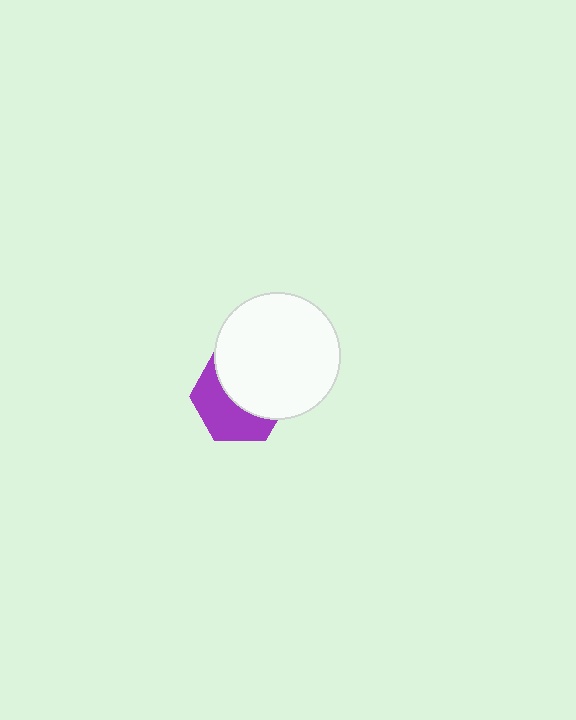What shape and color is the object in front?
The object in front is a white circle.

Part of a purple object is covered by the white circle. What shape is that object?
It is a hexagon.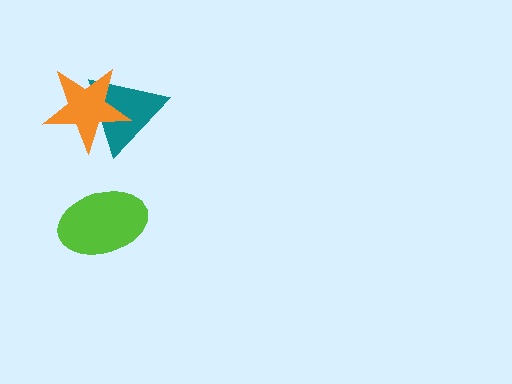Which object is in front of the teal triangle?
The orange star is in front of the teal triangle.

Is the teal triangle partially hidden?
Yes, it is partially covered by another shape.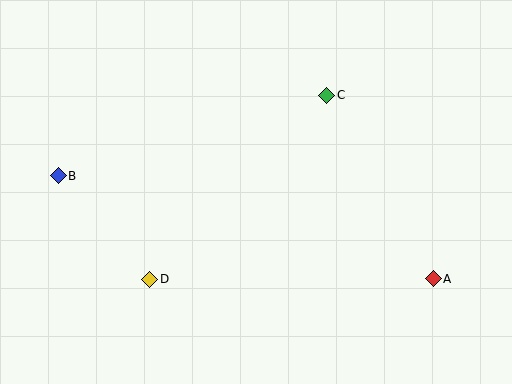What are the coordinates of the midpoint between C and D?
The midpoint between C and D is at (238, 187).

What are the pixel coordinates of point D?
Point D is at (150, 279).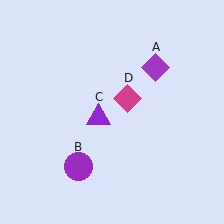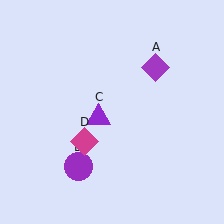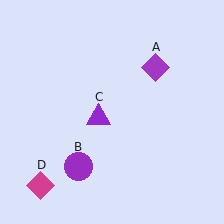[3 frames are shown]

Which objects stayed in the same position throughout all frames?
Purple diamond (object A) and purple circle (object B) and purple triangle (object C) remained stationary.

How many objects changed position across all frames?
1 object changed position: magenta diamond (object D).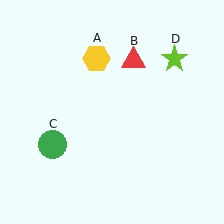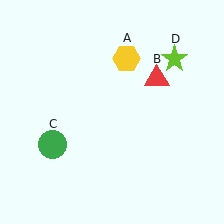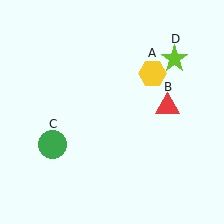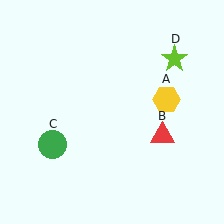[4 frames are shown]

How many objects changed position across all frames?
2 objects changed position: yellow hexagon (object A), red triangle (object B).